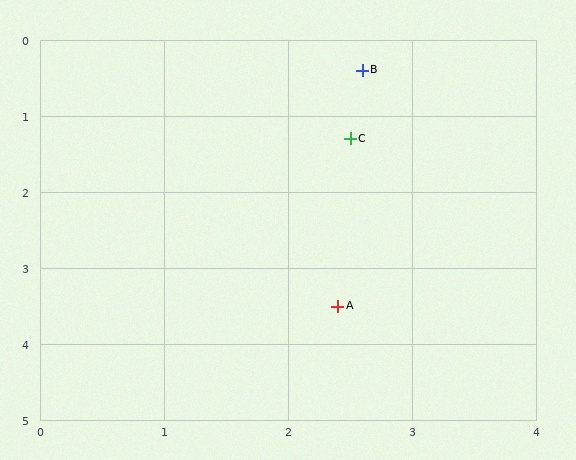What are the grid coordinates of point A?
Point A is at approximately (2.4, 3.5).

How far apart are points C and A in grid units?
Points C and A are about 2.2 grid units apart.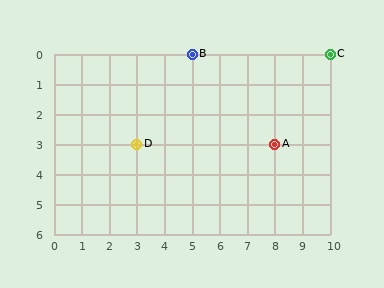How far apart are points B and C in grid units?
Points B and C are 5 columns apart.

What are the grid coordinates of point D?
Point D is at grid coordinates (3, 3).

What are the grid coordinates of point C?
Point C is at grid coordinates (10, 0).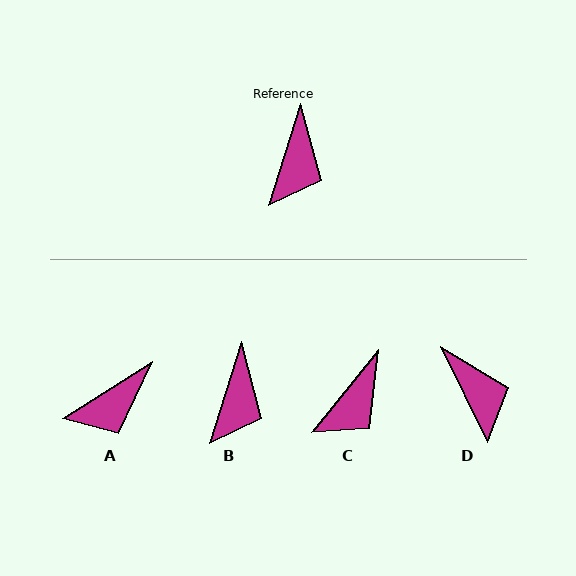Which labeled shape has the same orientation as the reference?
B.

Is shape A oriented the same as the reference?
No, it is off by about 41 degrees.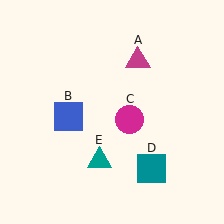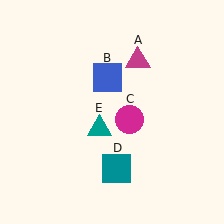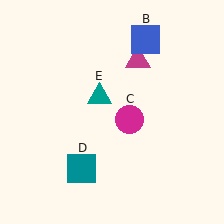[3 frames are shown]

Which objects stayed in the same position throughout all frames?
Magenta triangle (object A) and magenta circle (object C) remained stationary.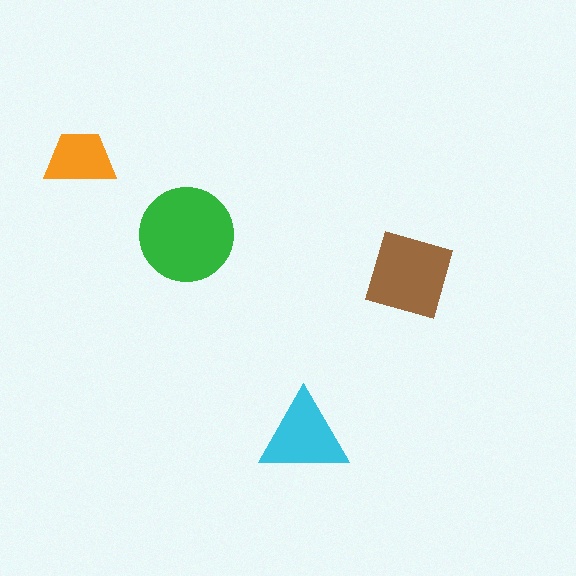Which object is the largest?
The green circle.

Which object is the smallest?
The orange trapezoid.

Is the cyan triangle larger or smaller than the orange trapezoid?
Larger.